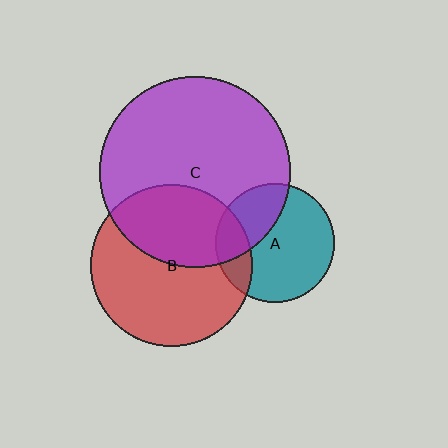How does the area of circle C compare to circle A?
Approximately 2.6 times.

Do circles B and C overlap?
Yes.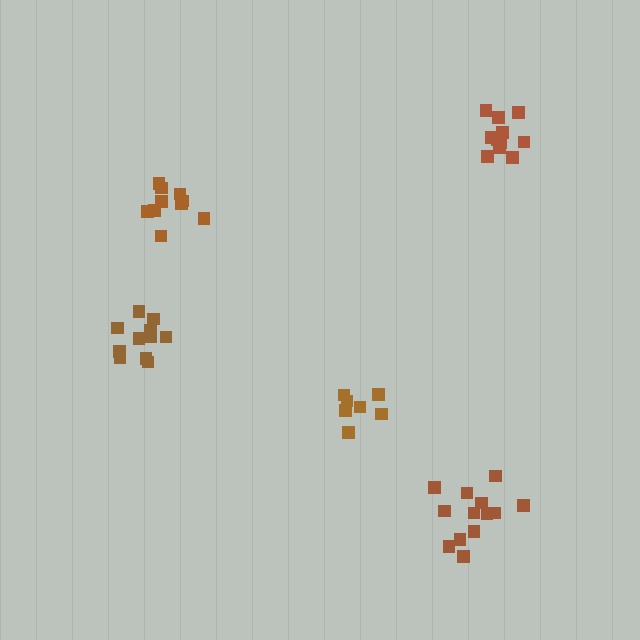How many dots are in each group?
Group 1: 11 dots, Group 2: 13 dots, Group 3: 7 dots, Group 4: 11 dots, Group 5: 10 dots (52 total).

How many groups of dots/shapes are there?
There are 5 groups.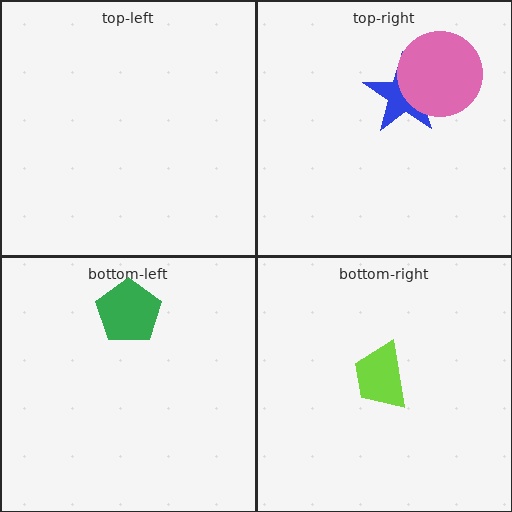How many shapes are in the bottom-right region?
1.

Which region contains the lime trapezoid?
The bottom-right region.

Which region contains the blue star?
The top-right region.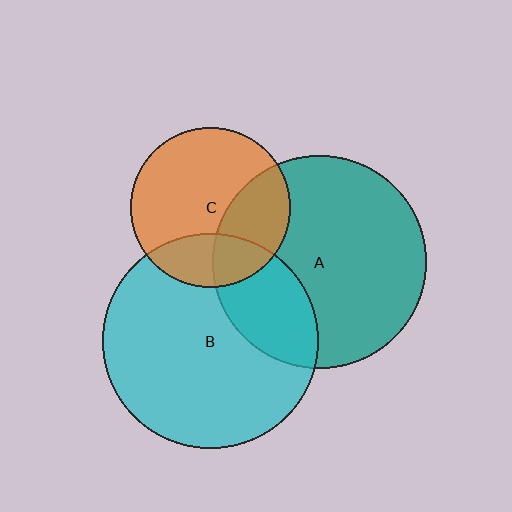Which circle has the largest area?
Circle B (cyan).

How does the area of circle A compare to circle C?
Approximately 1.8 times.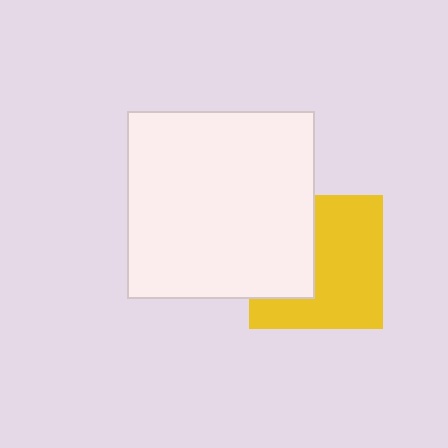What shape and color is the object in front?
The object in front is a white square.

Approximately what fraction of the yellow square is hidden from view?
Roughly 38% of the yellow square is hidden behind the white square.